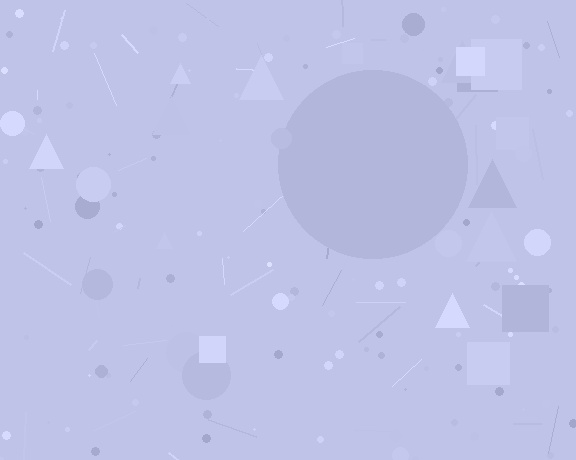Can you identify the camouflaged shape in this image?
The camouflaged shape is a circle.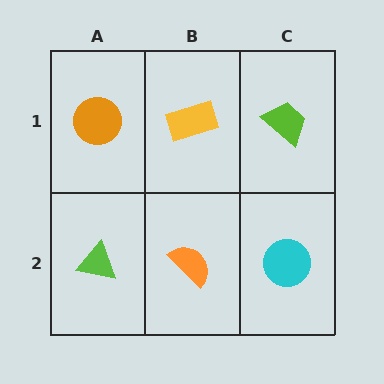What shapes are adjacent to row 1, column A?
A lime triangle (row 2, column A), a yellow rectangle (row 1, column B).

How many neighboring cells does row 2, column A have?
2.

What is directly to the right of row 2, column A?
An orange semicircle.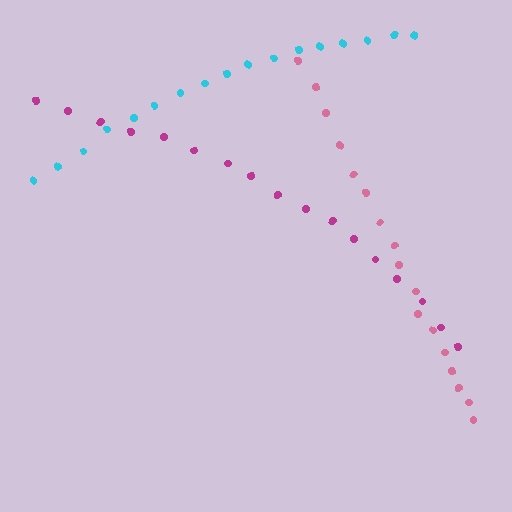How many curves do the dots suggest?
There are 3 distinct paths.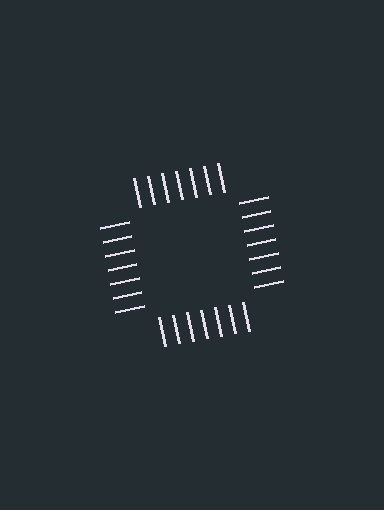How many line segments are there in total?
28 — 7 along each of the 4 edges.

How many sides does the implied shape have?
4 sides — the line-ends trace a square.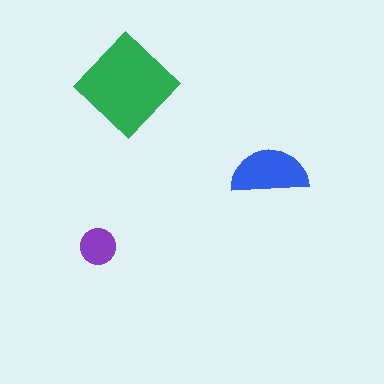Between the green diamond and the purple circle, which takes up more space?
The green diamond.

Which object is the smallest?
The purple circle.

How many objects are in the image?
There are 3 objects in the image.